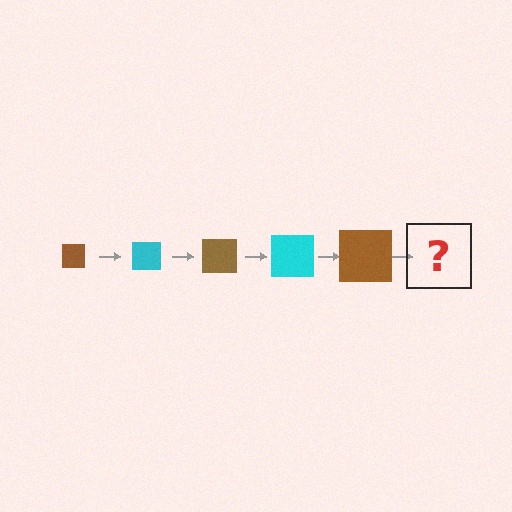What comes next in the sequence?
The next element should be a cyan square, larger than the previous one.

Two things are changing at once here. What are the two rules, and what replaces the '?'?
The two rules are that the square grows larger each step and the color cycles through brown and cyan. The '?' should be a cyan square, larger than the previous one.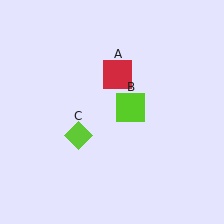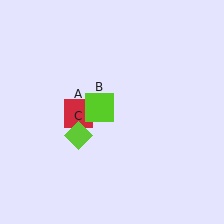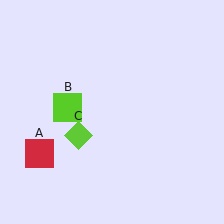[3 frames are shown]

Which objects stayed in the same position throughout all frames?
Lime diamond (object C) remained stationary.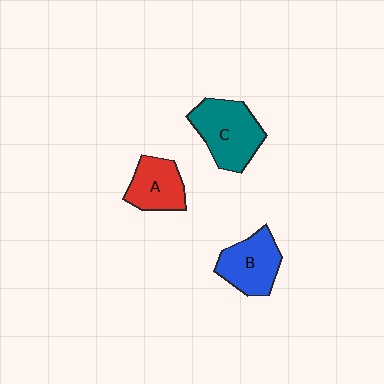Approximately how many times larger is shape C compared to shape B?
Approximately 1.2 times.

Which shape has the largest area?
Shape C (teal).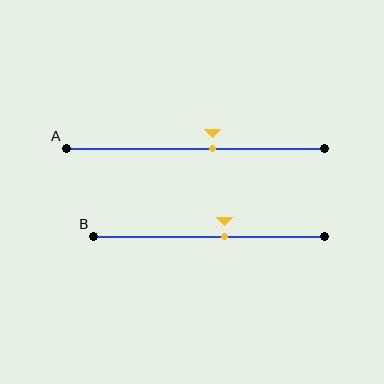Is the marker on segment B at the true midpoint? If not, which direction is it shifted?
No, the marker on segment B is shifted to the right by about 7% of the segment length.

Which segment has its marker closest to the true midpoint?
Segment A has its marker closest to the true midpoint.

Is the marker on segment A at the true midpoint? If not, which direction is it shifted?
No, the marker on segment A is shifted to the right by about 7% of the segment length.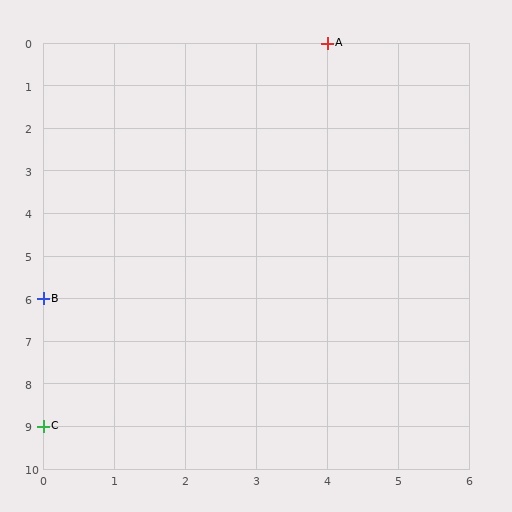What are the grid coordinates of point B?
Point B is at grid coordinates (0, 6).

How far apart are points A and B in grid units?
Points A and B are 4 columns and 6 rows apart (about 7.2 grid units diagonally).